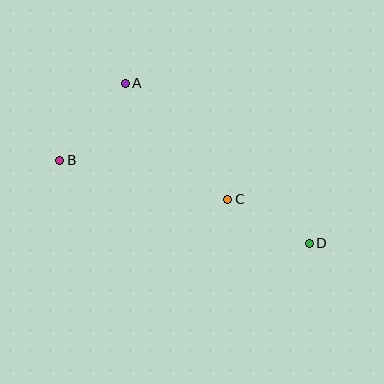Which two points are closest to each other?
Points C and D are closest to each other.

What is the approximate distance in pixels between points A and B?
The distance between A and B is approximately 101 pixels.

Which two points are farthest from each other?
Points B and D are farthest from each other.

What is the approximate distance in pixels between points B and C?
The distance between B and C is approximately 172 pixels.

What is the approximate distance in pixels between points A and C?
The distance between A and C is approximately 155 pixels.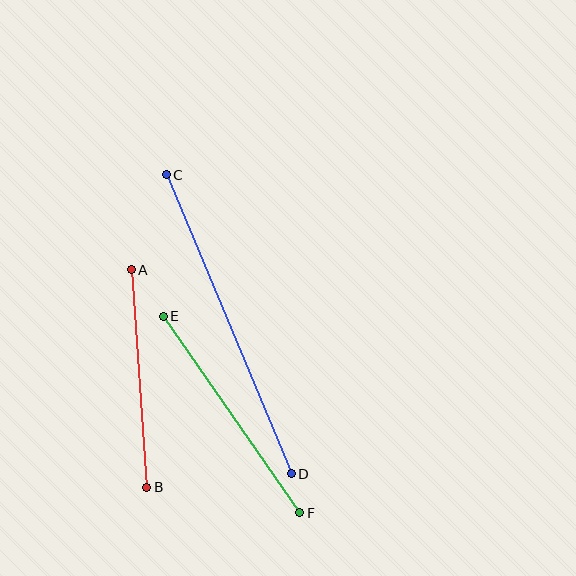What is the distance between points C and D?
The distance is approximately 324 pixels.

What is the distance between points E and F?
The distance is approximately 239 pixels.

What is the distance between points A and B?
The distance is approximately 218 pixels.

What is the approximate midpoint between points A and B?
The midpoint is at approximately (139, 378) pixels.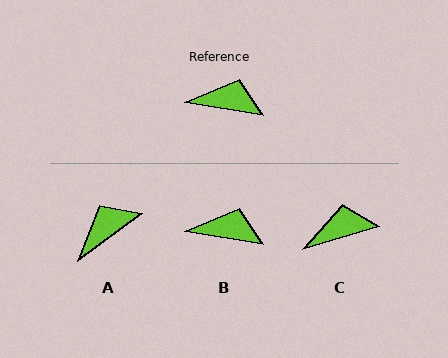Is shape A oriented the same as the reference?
No, it is off by about 45 degrees.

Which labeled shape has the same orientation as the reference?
B.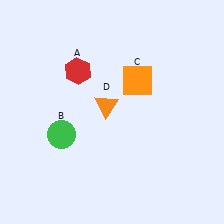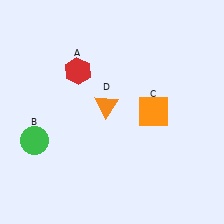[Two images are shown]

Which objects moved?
The objects that moved are: the green circle (B), the orange square (C).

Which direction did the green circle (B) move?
The green circle (B) moved left.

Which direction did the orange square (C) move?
The orange square (C) moved down.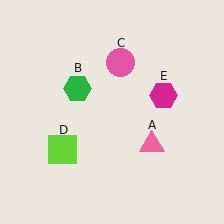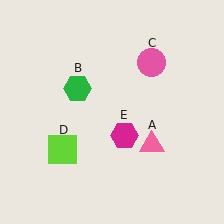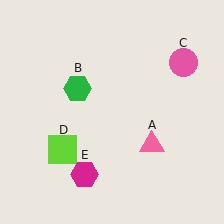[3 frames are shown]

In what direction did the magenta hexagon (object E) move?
The magenta hexagon (object E) moved down and to the left.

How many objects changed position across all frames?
2 objects changed position: pink circle (object C), magenta hexagon (object E).